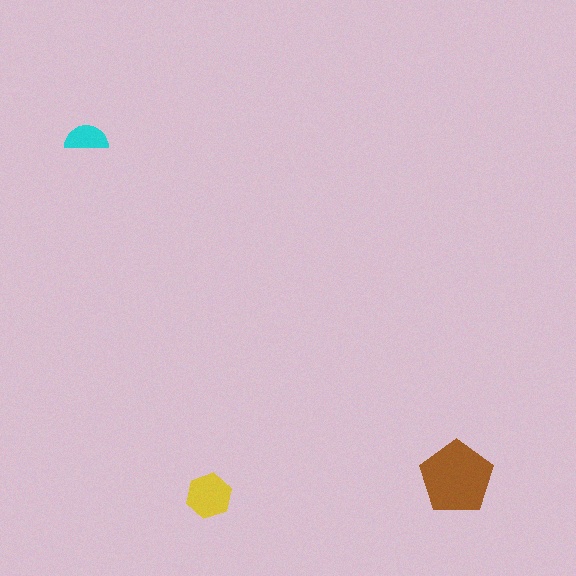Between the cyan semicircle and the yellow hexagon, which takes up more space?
The yellow hexagon.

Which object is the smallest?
The cyan semicircle.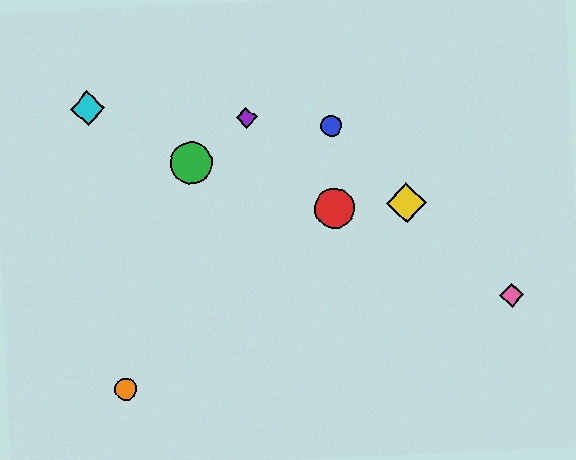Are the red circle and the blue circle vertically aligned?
Yes, both are at x≈335.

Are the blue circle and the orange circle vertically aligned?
No, the blue circle is at x≈331 and the orange circle is at x≈126.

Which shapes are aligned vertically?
The red circle, the blue circle are aligned vertically.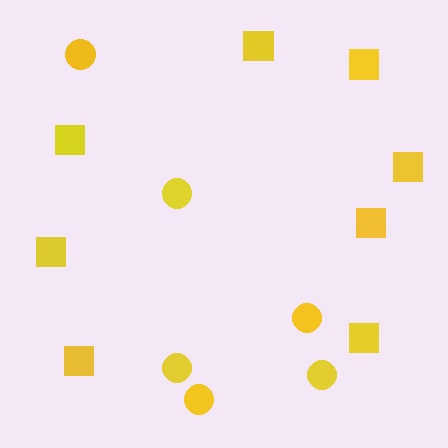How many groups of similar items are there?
There are 2 groups: one group of squares (8) and one group of circles (6).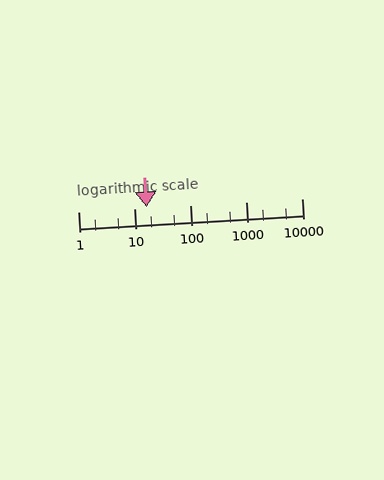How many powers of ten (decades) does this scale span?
The scale spans 4 decades, from 1 to 10000.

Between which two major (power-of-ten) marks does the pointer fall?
The pointer is between 10 and 100.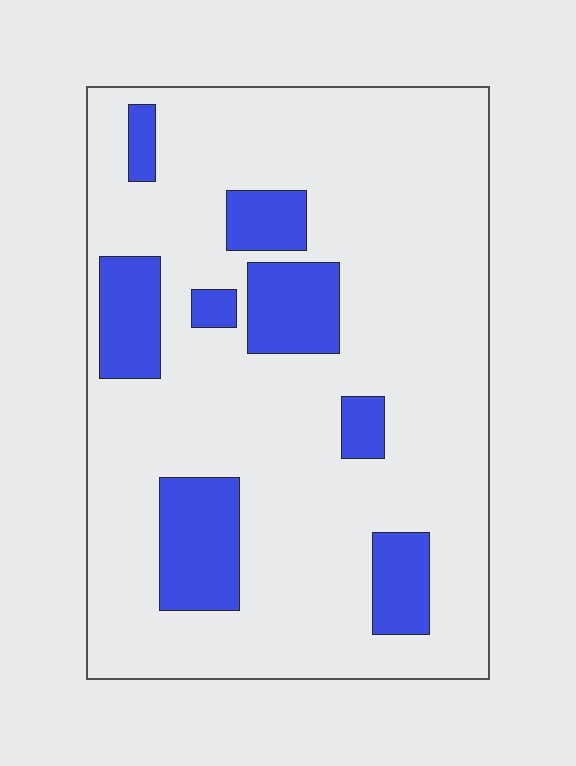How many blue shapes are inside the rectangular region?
8.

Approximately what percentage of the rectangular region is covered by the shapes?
Approximately 20%.